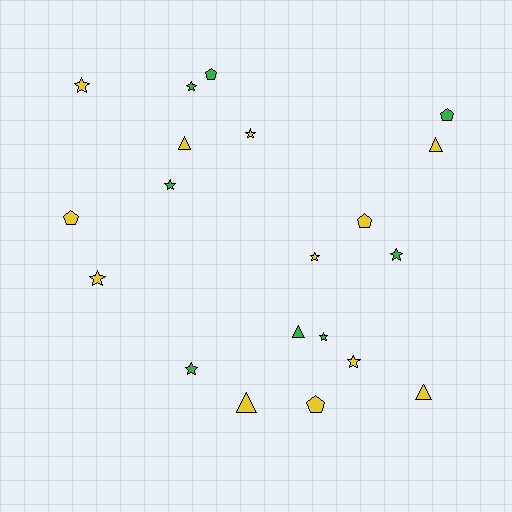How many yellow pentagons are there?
There are 3 yellow pentagons.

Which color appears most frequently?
Yellow, with 12 objects.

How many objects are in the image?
There are 20 objects.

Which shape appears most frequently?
Star, with 10 objects.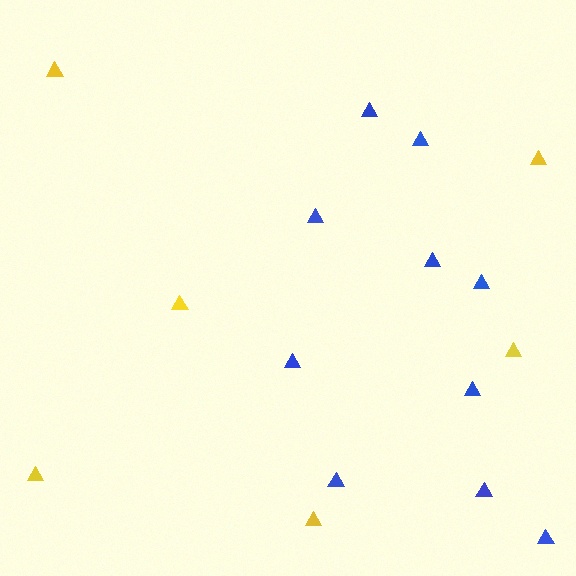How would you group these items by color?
There are 2 groups: one group of yellow triangles (6) and one group of blue triangles (10).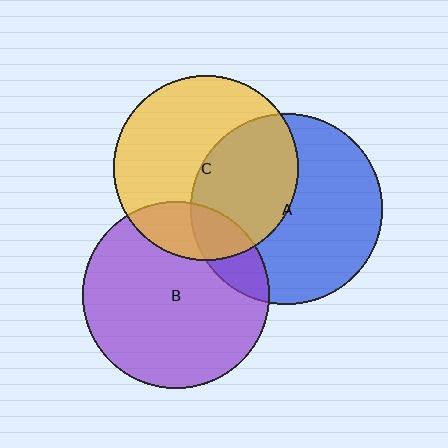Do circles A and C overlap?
Yes.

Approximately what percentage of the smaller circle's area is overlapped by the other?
Approximately 45%.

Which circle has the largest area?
Circle A (blue).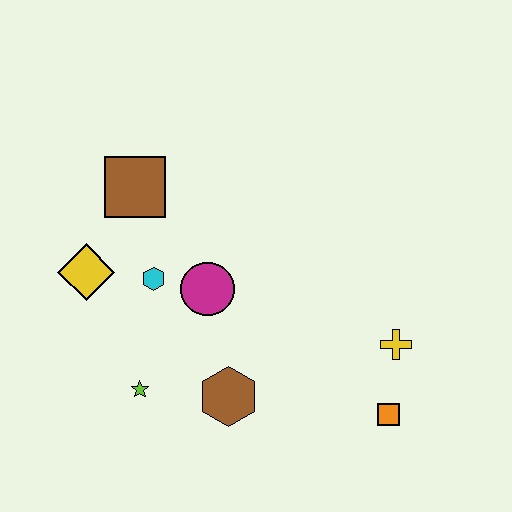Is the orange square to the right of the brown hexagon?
Yes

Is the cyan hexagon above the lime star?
Yes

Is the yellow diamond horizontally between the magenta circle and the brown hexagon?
No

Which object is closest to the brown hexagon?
The lime star is closest to the brown hexagon.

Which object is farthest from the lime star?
The yellow cross is farthest from the lime star.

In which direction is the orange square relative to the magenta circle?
The orange square is to the right of the magenta circle.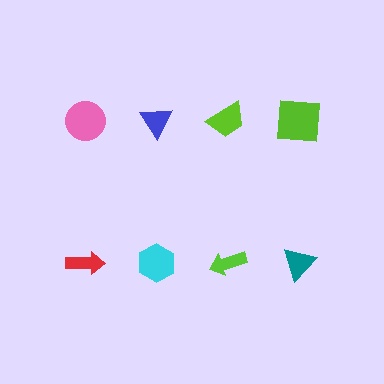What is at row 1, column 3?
A lime trapezoid.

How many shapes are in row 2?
4 shapes.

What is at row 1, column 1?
A pink circle.